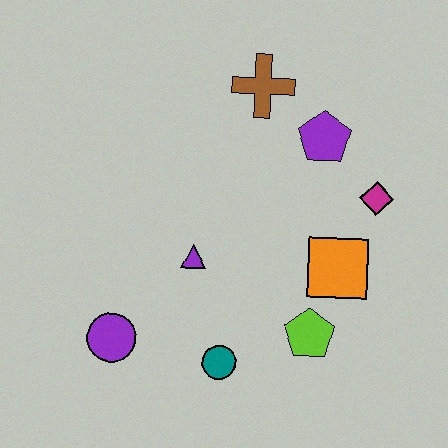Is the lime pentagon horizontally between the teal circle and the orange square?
Yes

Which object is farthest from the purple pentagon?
The purple circle is farthest from the purple pentagon.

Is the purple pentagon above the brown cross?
No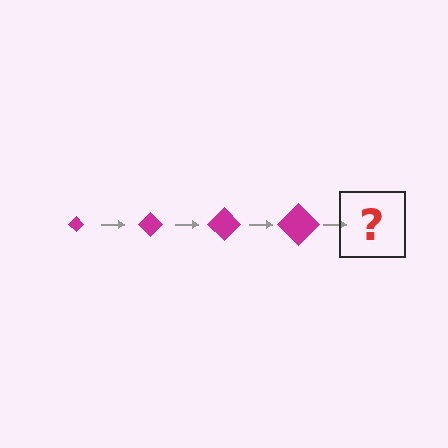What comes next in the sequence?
The next element should be a magenta diamond, larger than the previous one.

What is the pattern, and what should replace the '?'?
The pattern is that the diamond gets progressively larger each step. The '?' should be a magenta diamond, larger than the previous one.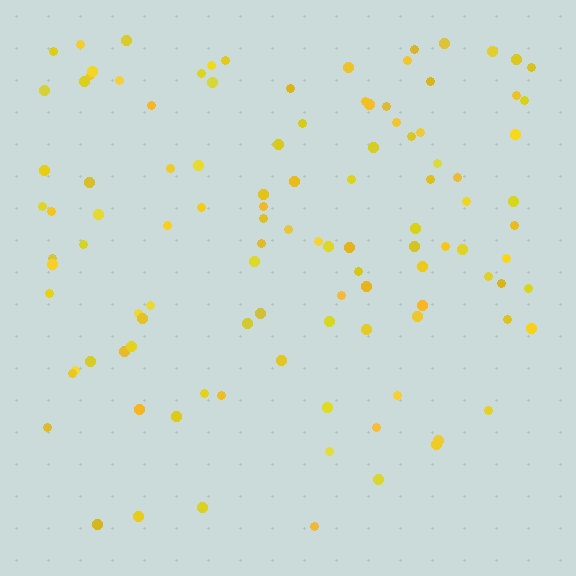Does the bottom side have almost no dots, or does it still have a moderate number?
Still a moderate number, just noticeably fewer than the top.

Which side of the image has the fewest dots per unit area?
The bottom.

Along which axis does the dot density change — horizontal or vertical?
Vertical.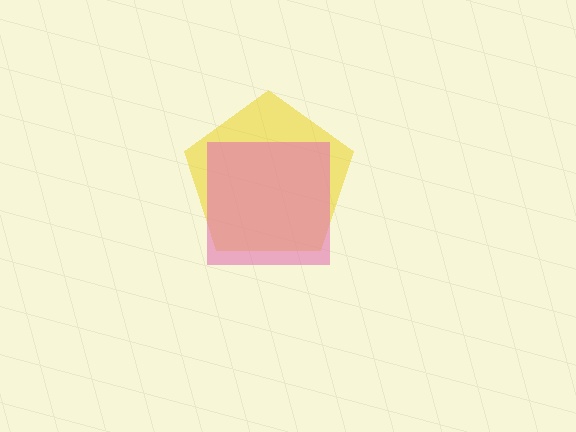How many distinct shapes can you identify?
There are 2 distinct shapes: a yellow pentagon, a pink square.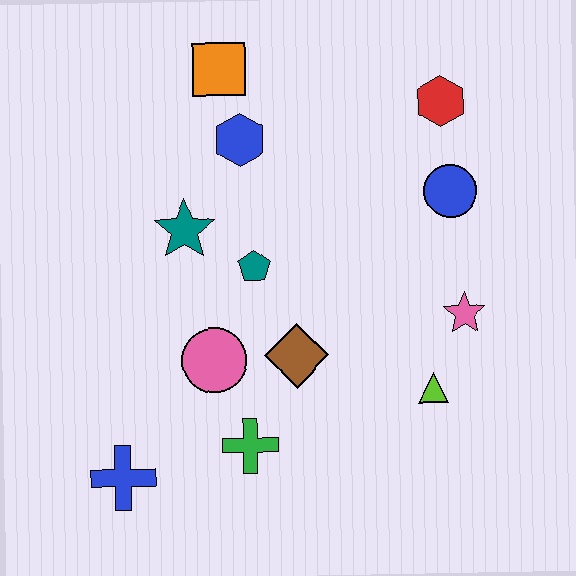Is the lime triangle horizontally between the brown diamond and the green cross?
No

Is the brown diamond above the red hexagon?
No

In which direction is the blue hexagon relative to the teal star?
The blue hexagon is above the teal star.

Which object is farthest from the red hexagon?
The blue cross is farthest from the red hexagon.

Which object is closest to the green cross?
The pink circle is closest to the green cross.